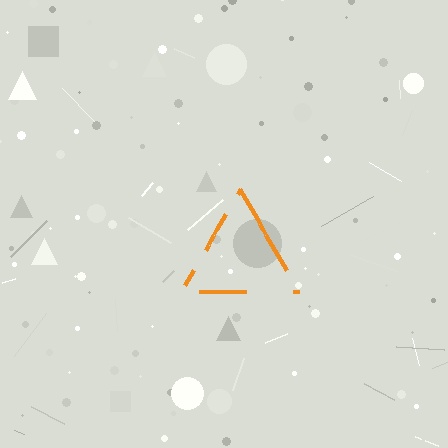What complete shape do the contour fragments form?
The contour fragments form a triangle.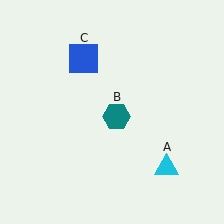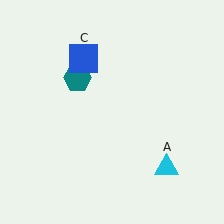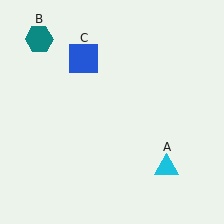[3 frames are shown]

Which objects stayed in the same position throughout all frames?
Cyan triangle (object A) and blue square (object C) remained stationary.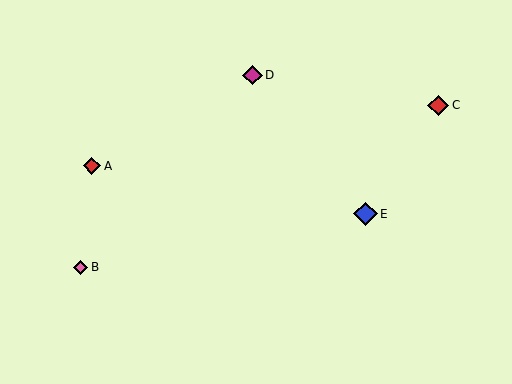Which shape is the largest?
The blue diamond (labeled E) is the largest.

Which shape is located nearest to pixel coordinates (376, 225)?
The blue diamond (labeled E) at (365, 214) is nearest to that location.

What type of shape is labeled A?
Shape A is a red diamond.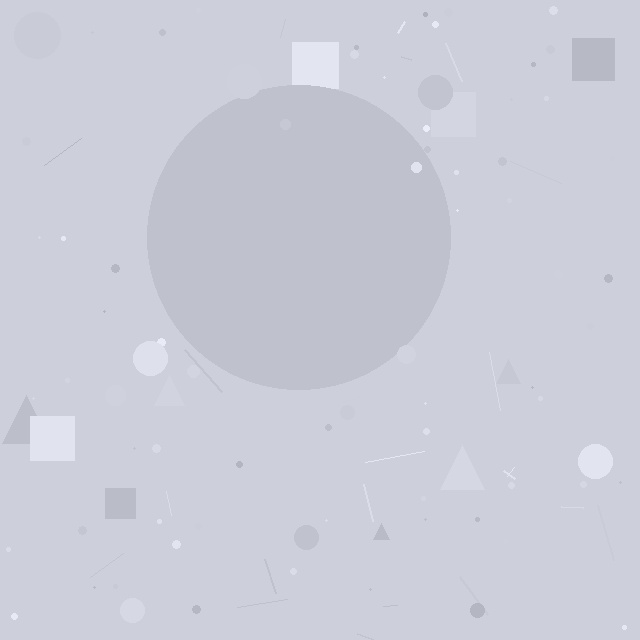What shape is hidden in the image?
A circle is hidden in the image.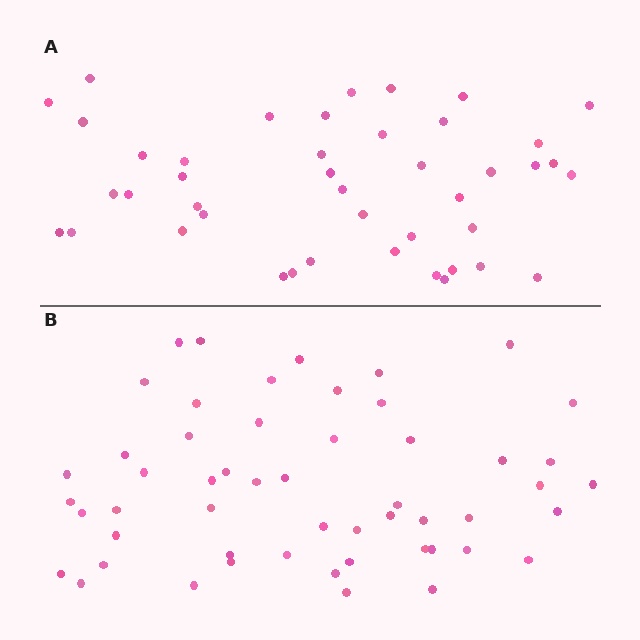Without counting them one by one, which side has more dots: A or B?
Region B (the bottom region) has more dots.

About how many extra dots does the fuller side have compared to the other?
Region B has roughly 10 or so more dots than region A.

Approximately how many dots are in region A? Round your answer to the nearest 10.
About 40 dots. (The exact count is 43, which rounds to 40.)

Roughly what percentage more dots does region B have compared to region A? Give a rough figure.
About 25% more.